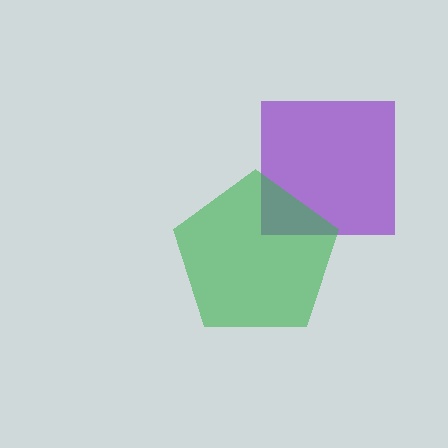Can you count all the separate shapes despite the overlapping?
Yes, there are 2 separate shapes.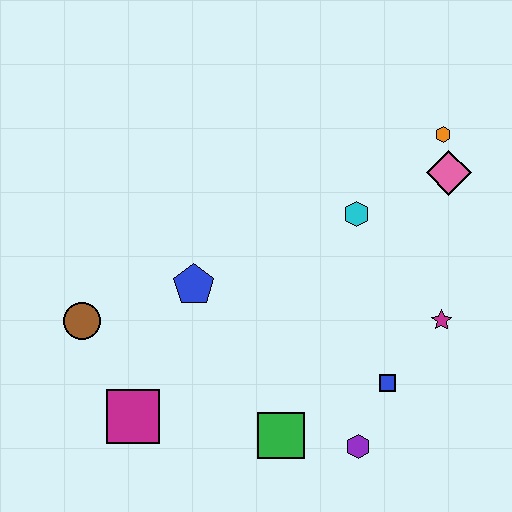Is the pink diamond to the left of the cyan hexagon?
No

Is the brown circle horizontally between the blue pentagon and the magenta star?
No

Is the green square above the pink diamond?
No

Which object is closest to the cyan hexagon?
The pink diamond is closest to the cyan hexagon.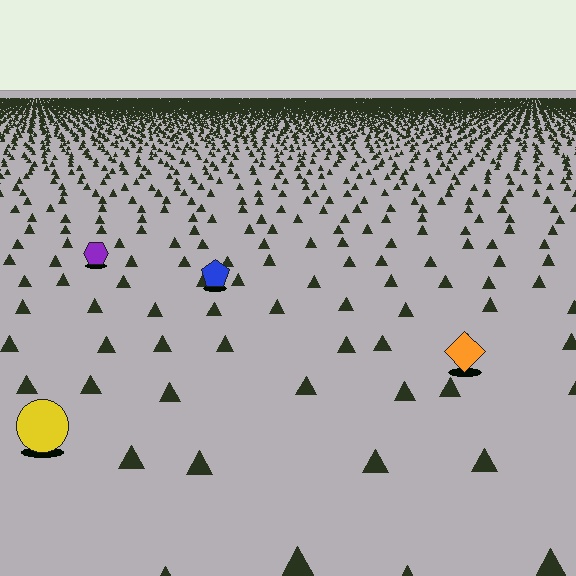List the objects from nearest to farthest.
From nearest to farthest: the yellow circle, the orange diamond, the blue pentagon, the purple hexagon.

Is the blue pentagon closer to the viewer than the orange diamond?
No. The orange diamond is closer — you can tell from the texture gradient: the ground texture is coarser near it.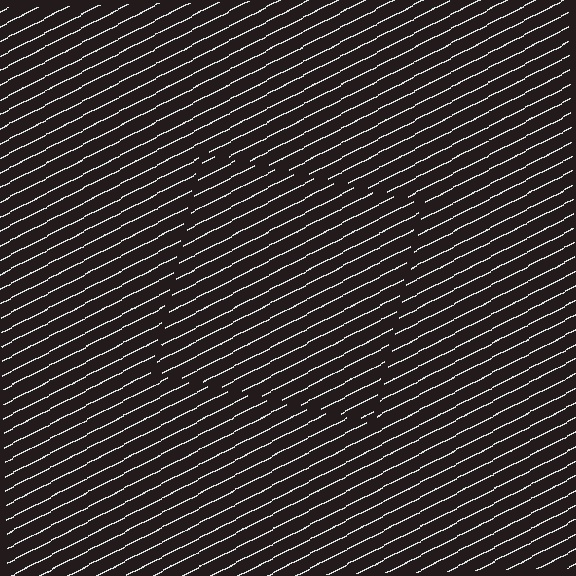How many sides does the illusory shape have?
4 sides — the line-ends trace a square.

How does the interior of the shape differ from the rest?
The interior of the shape contains the same grating, shifted by half a period — the contour is defined by the phase discontinuity where line-ends from the inner and outer gratings abut.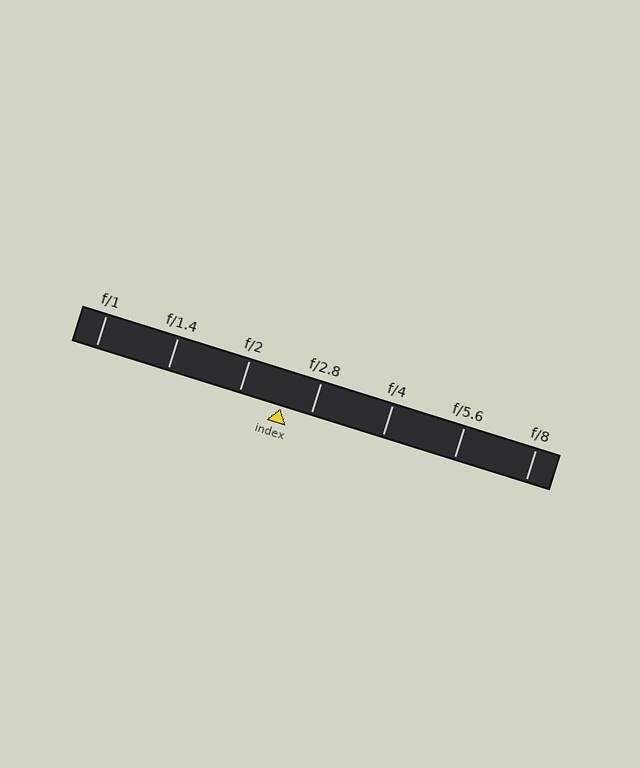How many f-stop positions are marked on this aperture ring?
There are 7 f-stop positions marked.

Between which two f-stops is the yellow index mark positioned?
The index mark is between f/2 and f/2.8.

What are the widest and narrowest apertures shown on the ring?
The widest aperture shown is f/1 and the narrowest is f/8.